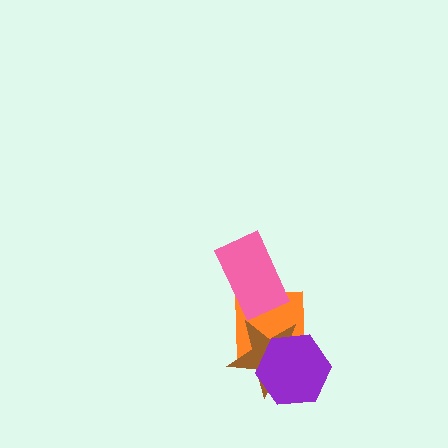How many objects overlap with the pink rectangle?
1 object overlaps with the pink rectangle.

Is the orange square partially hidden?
Yes, it is partially covered by another shape.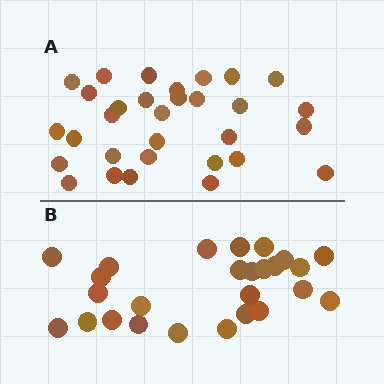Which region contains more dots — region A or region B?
Region A (the top region) has more dots.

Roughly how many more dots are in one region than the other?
Region A has about 5 more dots than region B.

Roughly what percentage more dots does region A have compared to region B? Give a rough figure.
About 20% more.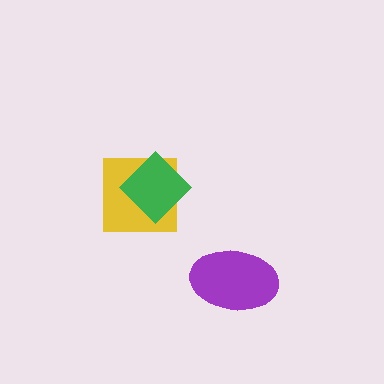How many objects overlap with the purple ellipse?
0 objects overlap with the purple ellipse.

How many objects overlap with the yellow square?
1 object overlaps with the yellow square.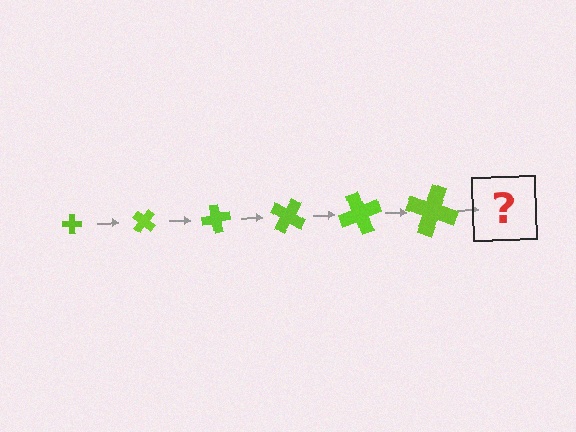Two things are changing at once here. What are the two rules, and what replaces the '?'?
The two rules are that the cross grows larger each step and it rotates 40 degrees each step. The '?' should be a cross, larger than the previous one and rotated 240 degrees from the start.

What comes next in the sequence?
The next element should be a cross, larger than the previous one and rotated 240 degrees from the start.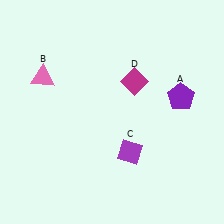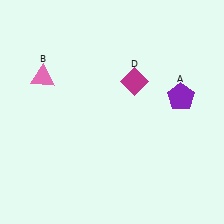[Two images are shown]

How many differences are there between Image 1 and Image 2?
There is 1 difference between the two images.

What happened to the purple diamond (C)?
The purple diamond (C) was removed in Image 2. It was in the bottom-right area of Image 1.